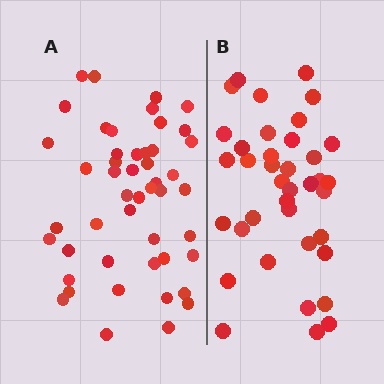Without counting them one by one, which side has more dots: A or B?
Region A (the left region) has more dots.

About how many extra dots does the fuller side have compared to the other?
Region A has roughly 10 or so more dots than region B.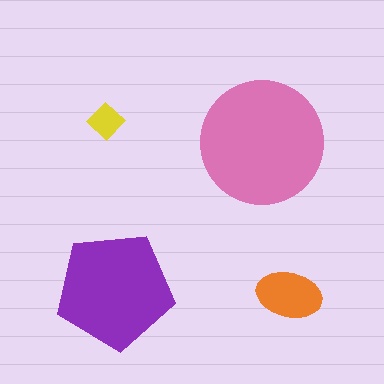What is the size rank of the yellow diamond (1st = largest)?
4th.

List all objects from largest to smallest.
The pink circle, the purple pentagon, the orange ellipse, the yellow diamond.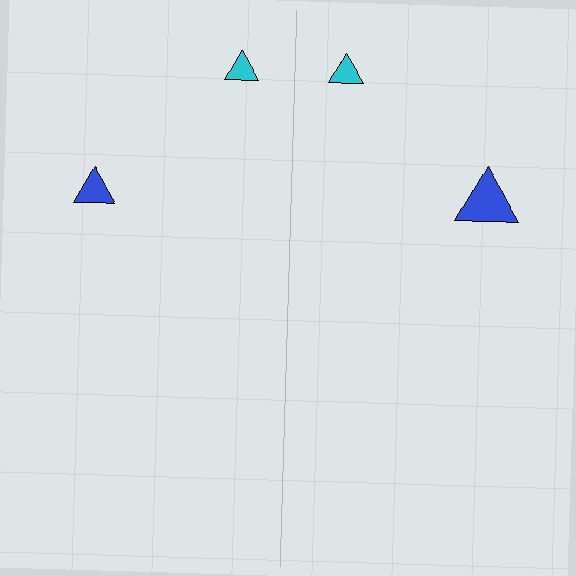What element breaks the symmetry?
The blue triangle on the right side has a different size than its mirror counterpart.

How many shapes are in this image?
There are 4 shapes in this image.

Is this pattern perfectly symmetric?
No, the pattern is not perfectly symmetric. The blue triangle on the right side has a different size than its mirror counterpart.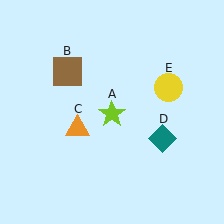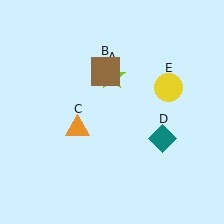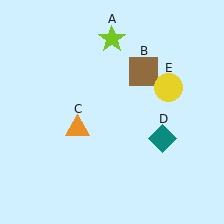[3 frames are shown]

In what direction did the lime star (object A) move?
The lime star (object A) moved up.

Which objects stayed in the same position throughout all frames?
Orange triangle (object C) and teal diamond (object D) and yellow circle (object E) remained stationary.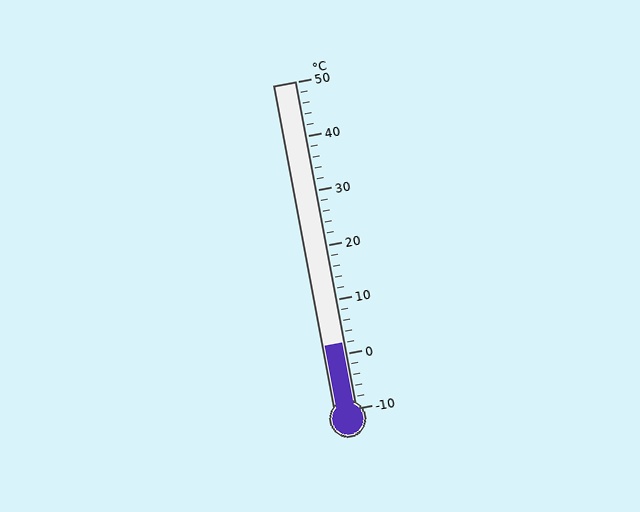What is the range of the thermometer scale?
The thermometer scale ranges from -10°C to 50°C.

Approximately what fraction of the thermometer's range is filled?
The thermometer is filled to approximately 20% of its range.